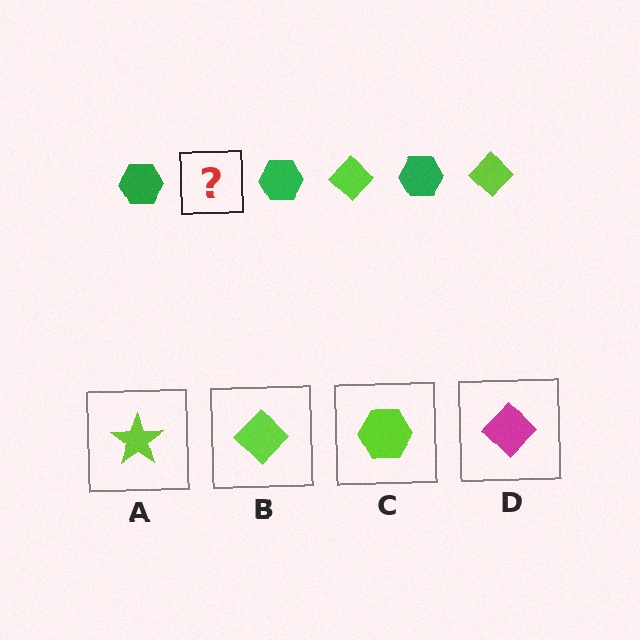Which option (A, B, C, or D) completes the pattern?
B.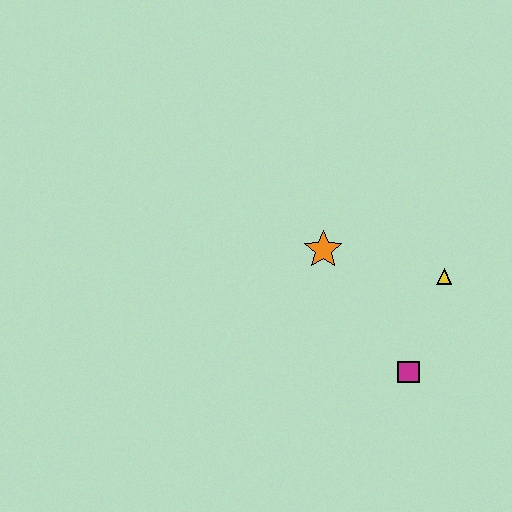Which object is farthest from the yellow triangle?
The orange star is farthest from the yellow triangle.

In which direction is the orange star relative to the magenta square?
The orange star is above the magenta square.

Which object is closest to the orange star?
The yellow triangle is closest to the orange star.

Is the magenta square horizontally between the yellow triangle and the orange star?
Yes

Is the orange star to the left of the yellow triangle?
Yes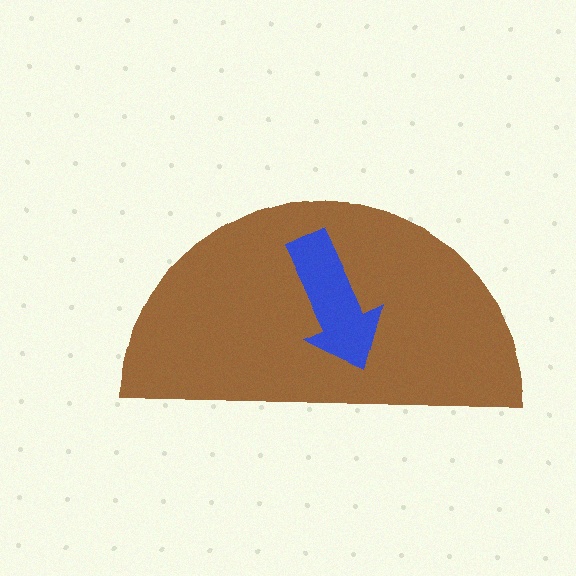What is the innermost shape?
The blue arrow.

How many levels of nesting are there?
2.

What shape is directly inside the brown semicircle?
The blue arrow.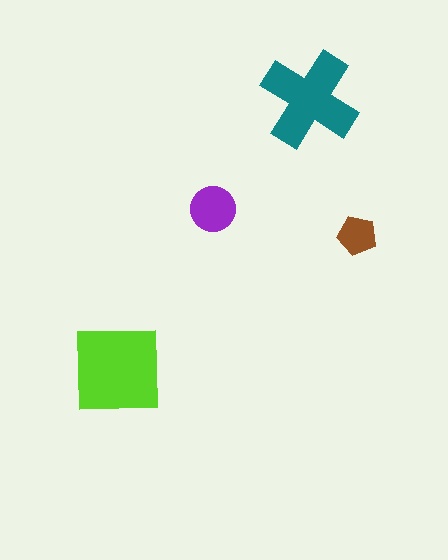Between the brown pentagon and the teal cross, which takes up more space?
The teal cross.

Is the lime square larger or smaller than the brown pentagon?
Larger.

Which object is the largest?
The lime square.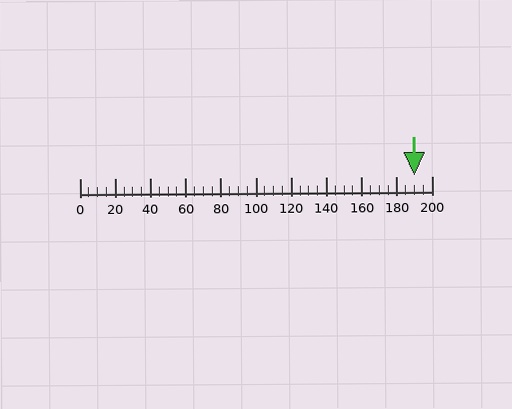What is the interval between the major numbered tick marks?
The major tick marks are spaced 20 units apart.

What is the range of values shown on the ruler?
The ruler shows values from 0 to 200.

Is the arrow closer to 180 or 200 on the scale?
The arrow is closer to 180.